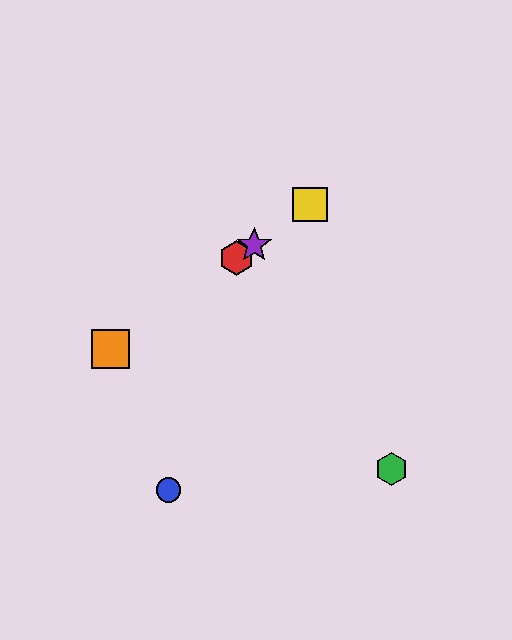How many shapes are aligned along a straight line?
4 shapes (the red hexagon, the yellow square, the purple star, the orange square) are aligned along a straight line.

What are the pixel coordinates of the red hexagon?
The red hexagon is at (237, 258).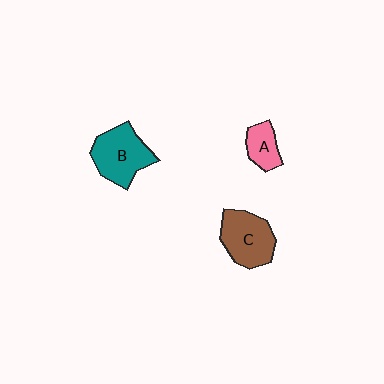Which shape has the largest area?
Shape B (teal).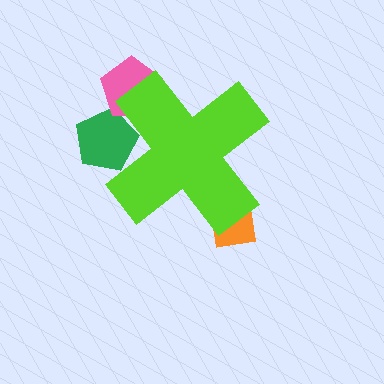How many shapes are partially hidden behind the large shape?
3 shapes are partially hidden.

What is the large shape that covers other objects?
A lime cross.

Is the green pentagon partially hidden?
Yes, the green pentagon is partially hidden behind the lime cross.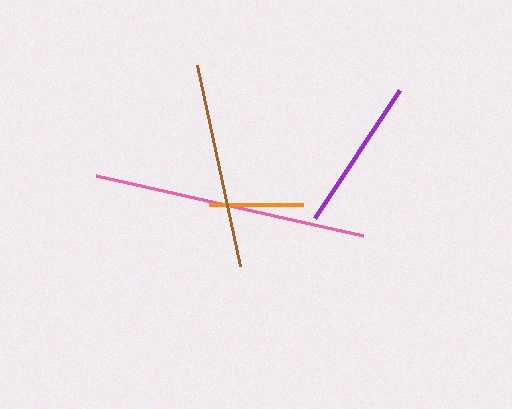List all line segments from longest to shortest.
From longest to shortest: pink, brown, purple, orange.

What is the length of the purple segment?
The purple segment is approximately 154 pixels long.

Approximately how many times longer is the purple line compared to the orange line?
The purple line is approximately 1.6 times the length of the orange line.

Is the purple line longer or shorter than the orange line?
The purple line is longer than the orange line.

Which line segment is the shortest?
The orange line is the shortest at approximately 94 pixels.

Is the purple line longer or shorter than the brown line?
The brown line is longer than the purple line.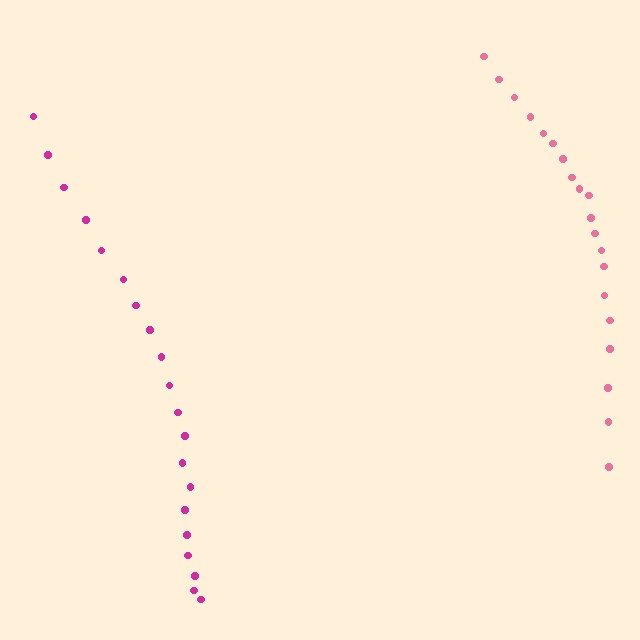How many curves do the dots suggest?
There are 2 distinct paths.